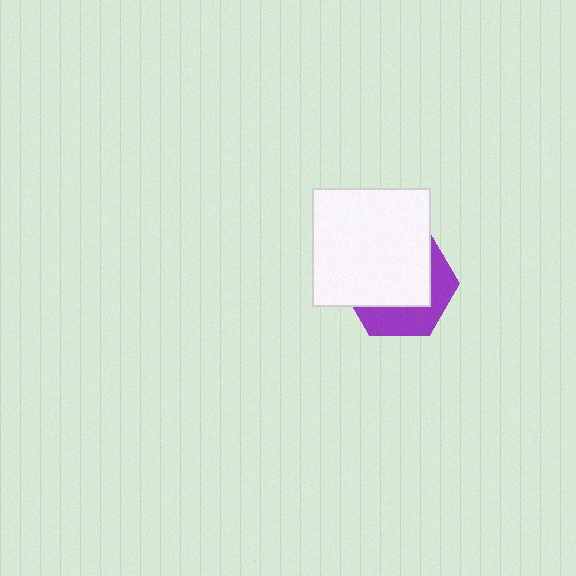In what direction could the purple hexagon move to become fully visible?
The purple hexagon could move down. That would shift it out from behind the white rectangle entirely.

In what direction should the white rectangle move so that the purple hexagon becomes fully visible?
The white rectangle should move up. That is the shortest direction to clear the overlap and leave the purple hexagon fully visible.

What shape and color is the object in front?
The object in front is a white rectangle.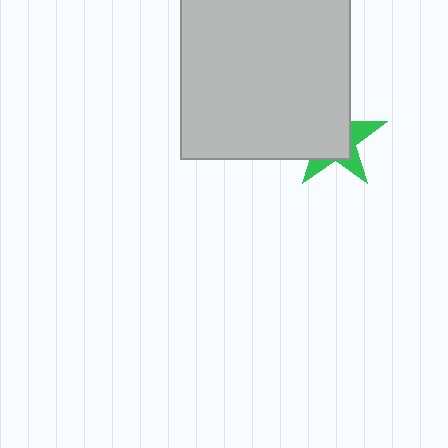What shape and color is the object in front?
The object in front is a light gray square.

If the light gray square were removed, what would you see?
You would see the complete green star.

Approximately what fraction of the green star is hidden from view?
Roughly 65% of the green star is hidden behind the light gray square.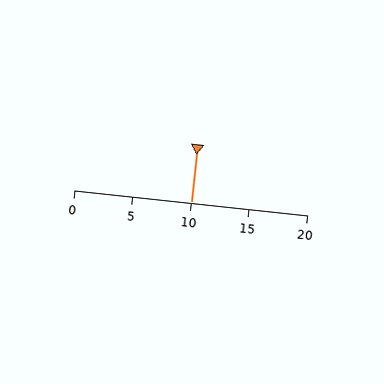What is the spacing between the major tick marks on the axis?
The major ticks are spaced 5 apart.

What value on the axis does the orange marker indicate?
The marker indicates approximately 10.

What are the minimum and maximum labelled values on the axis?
The axis runs from 0 to 20.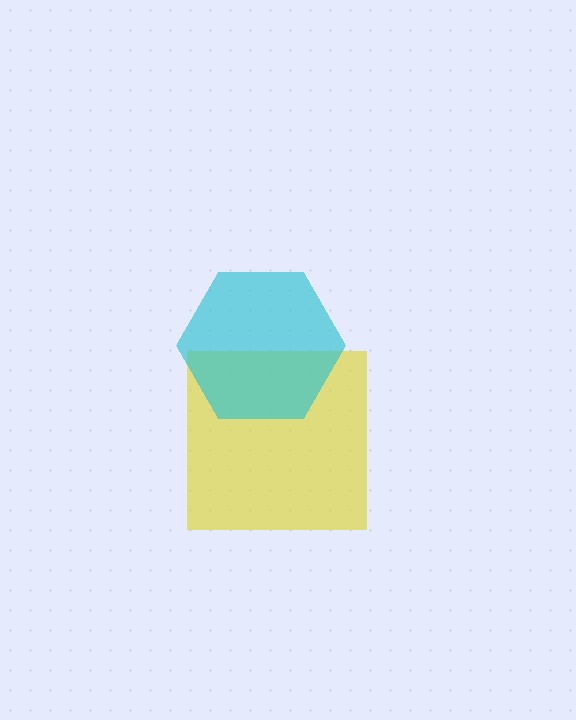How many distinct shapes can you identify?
There are 2 distinct shapes: a yellow square, a cyan hexagon.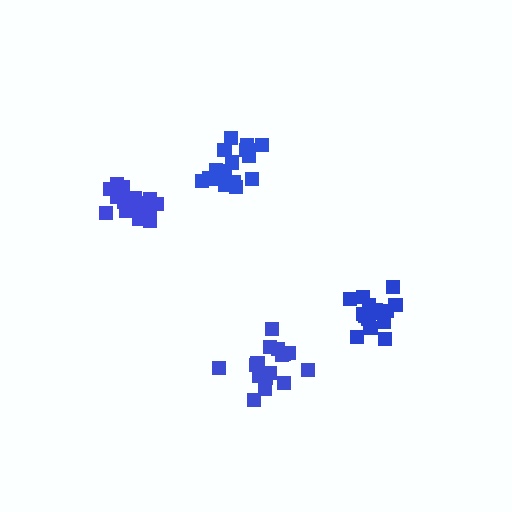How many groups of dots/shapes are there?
There are 4 groups.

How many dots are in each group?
Group 1: 17 dots, Group 2: 16 dots, Group 3: 19 dots, Group 4: 17 dots (69 total).